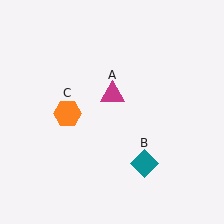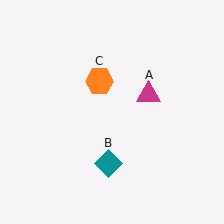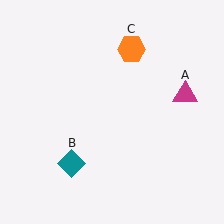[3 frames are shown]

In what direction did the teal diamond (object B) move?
The teal diamond (object B) moved left.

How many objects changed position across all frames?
3 objects changed position: magenta triangle (object A), teal diamond (object B), orange hexagon (object C).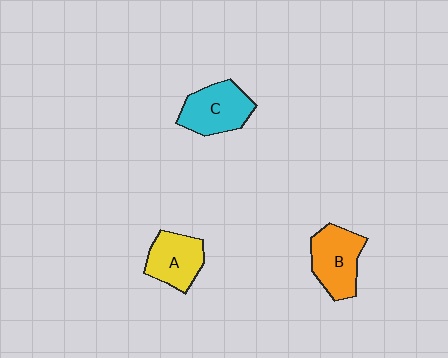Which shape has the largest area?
Shape B (orange).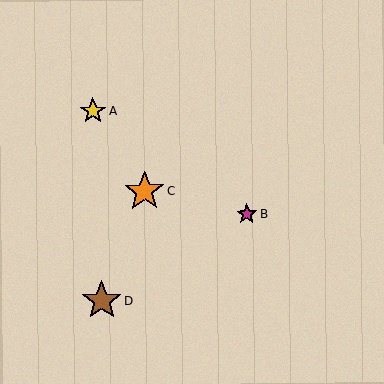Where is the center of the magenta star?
The center of the magenta star is at (247, 214).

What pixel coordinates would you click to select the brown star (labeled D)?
Click at (102, 301) to select the brown star D.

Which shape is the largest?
The orange star (labeled C) is the largest.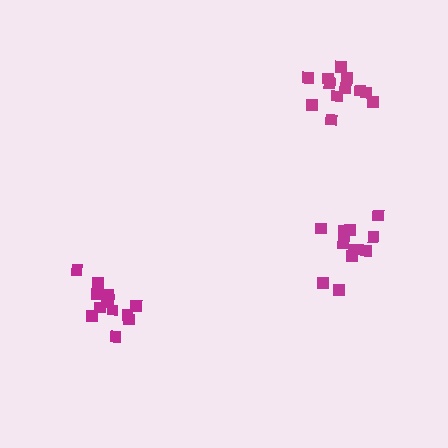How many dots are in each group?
Group 1: 11 dots, Group 2: 13 dots, Group 3: 12 dots (36 total).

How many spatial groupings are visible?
There are 3 spatial groupings.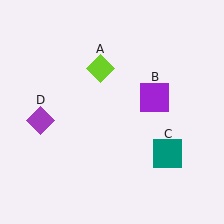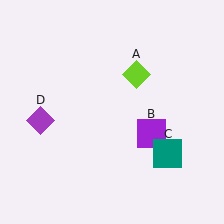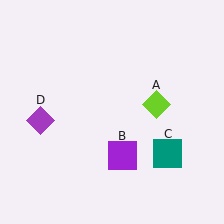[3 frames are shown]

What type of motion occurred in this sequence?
The lime diamond (object A), purple square (object B) rotated clockwise around the center of the scene.